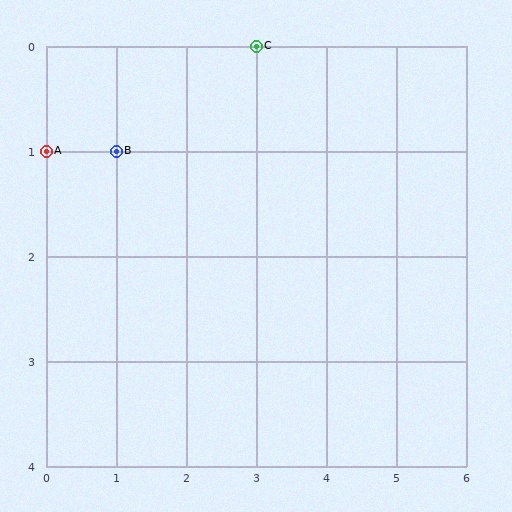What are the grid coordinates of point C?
Point C is at grid coordinates (3, 0).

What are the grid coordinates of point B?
Point B is at grid coordinates (1, 1).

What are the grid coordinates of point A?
Point A is at grid coordinates (0, 1).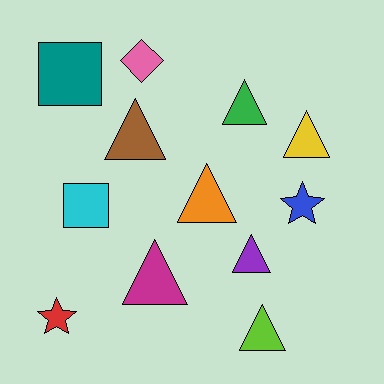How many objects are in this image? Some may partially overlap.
There are 12 objects.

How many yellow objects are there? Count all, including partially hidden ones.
There is 1 yellow object.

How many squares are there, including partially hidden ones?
There are 2 squares.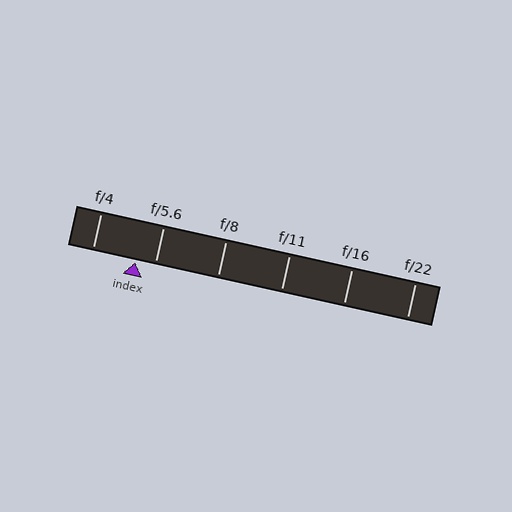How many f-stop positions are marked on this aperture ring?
There are 6 f-stop positions marked.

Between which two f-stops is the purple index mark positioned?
The index mark is between f/4 and f/5.6.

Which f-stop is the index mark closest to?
The index mark is closest to f/5.6.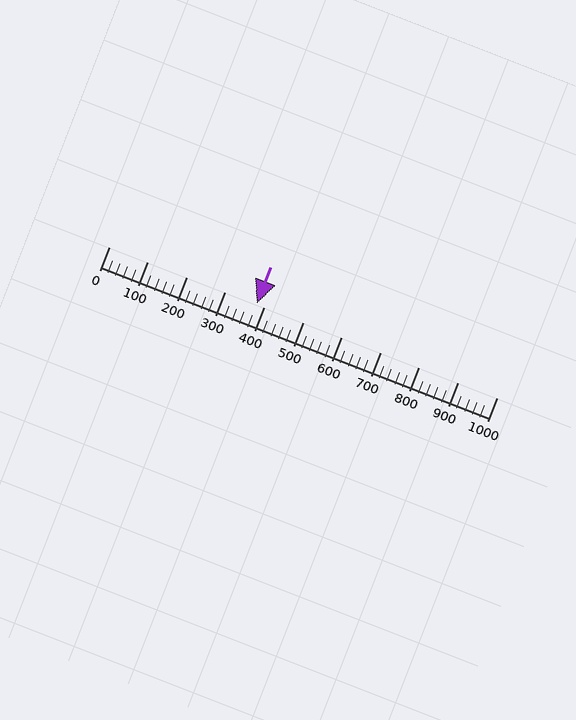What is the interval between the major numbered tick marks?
The major tick marks are spaced 100 units apart.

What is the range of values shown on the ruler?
The ruler shows values from 0 to 1000.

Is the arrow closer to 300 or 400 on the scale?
The arrow is closer to 400.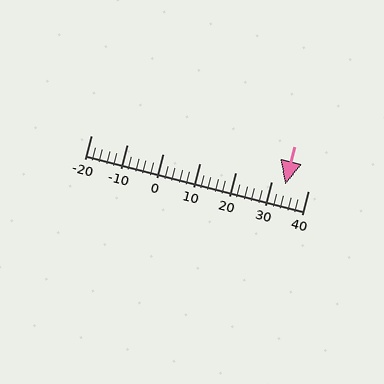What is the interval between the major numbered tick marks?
The major tick marks are spaced 10 units apart.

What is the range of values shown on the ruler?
The ruler shows values from -20 to 40.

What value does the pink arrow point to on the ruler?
The pink arrow points to approximately 34.